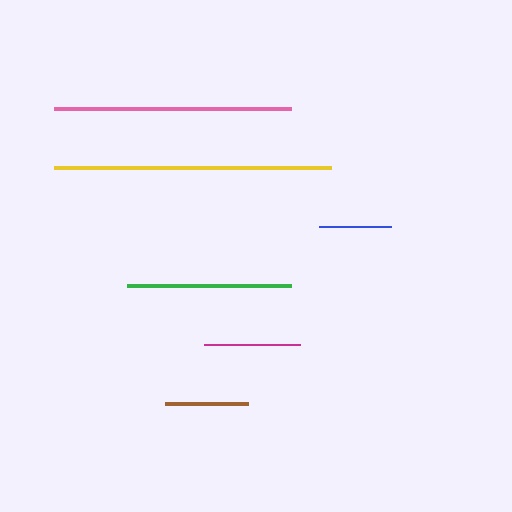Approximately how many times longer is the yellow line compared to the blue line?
The yellow line is approximately 3.8 times the length of the blue line.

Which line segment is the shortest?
The blue line is the shortest at approximately 72 pixels.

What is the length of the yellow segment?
The yellow segment is approximately 276 pixels long.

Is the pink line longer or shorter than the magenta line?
The pink line is longer than the magenta line.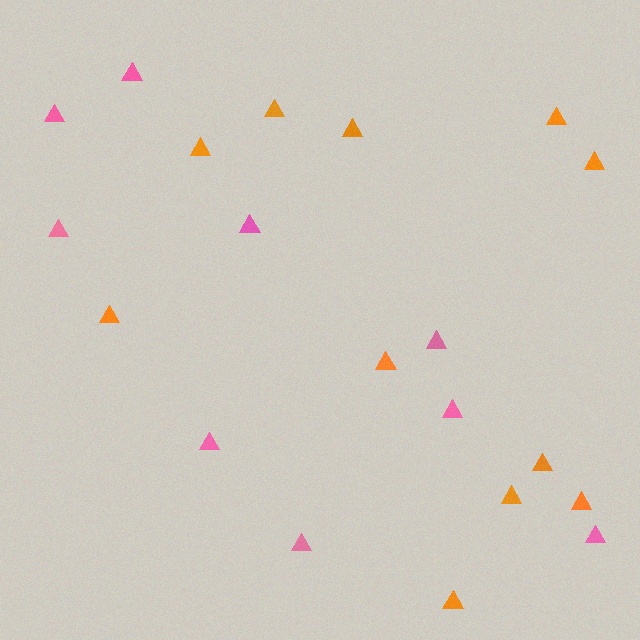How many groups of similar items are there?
There are 2 groups: one group of pink triangles (9) and one group of orange triangles (11).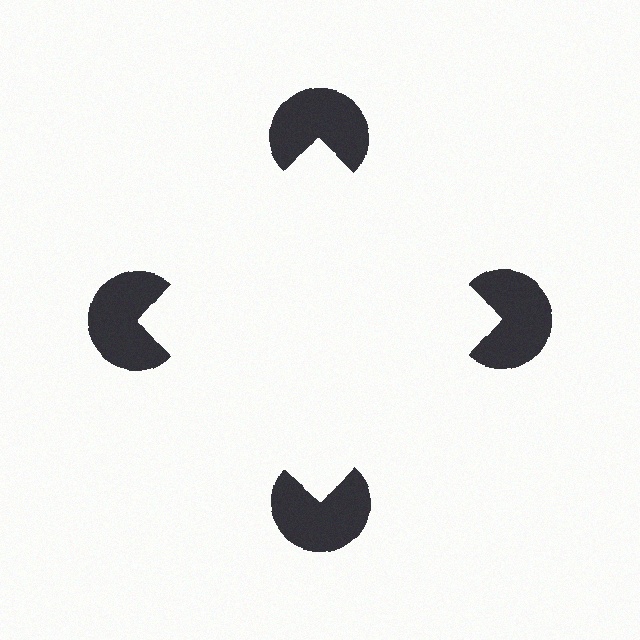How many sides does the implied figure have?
4 sides.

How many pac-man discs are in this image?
There are 4 — one at each vertex of the illusory square.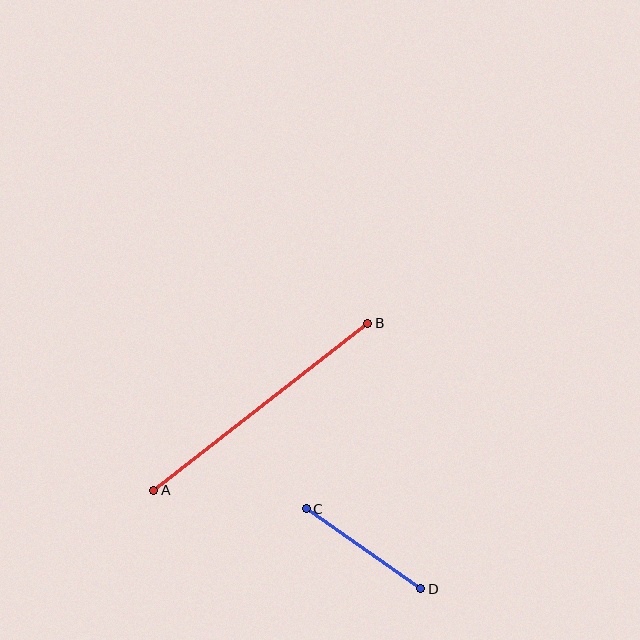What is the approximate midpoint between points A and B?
The midpoint is at approximately (261, 407) pixels.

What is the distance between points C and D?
The distance is approximately 140 pixels.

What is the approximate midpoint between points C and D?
The midpoint is at approximately (364, 549) pixels.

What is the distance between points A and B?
The distance is approximately 271 pixels.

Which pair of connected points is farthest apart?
Points A and B are farthest apart.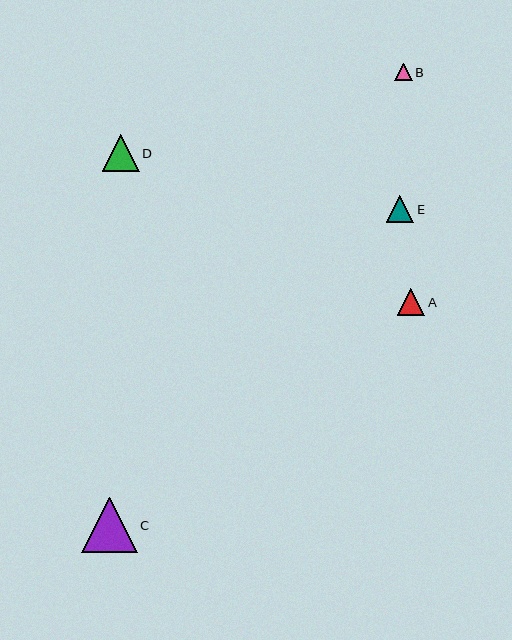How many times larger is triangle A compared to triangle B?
Triangle A is approximately 1.6 times the size of triangle B.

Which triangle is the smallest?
Triangle B is the smallest with a size of approximately 18 pixels.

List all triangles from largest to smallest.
From largest to smallest: C, D, A, E, B.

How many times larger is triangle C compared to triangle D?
Triangle C is approximately 1.5 times the size of triangle D.